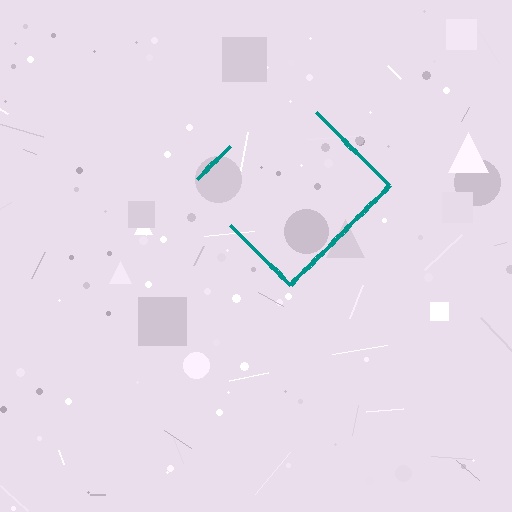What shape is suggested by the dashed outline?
The dashed outline suggests a diamond.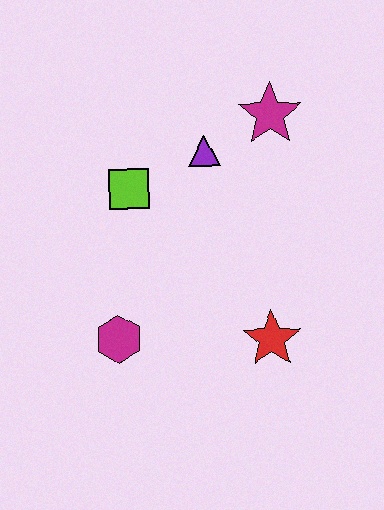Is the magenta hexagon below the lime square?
Yes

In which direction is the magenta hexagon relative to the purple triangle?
The magenta hexagon is below the purple triangle.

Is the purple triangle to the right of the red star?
No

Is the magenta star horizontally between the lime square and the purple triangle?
No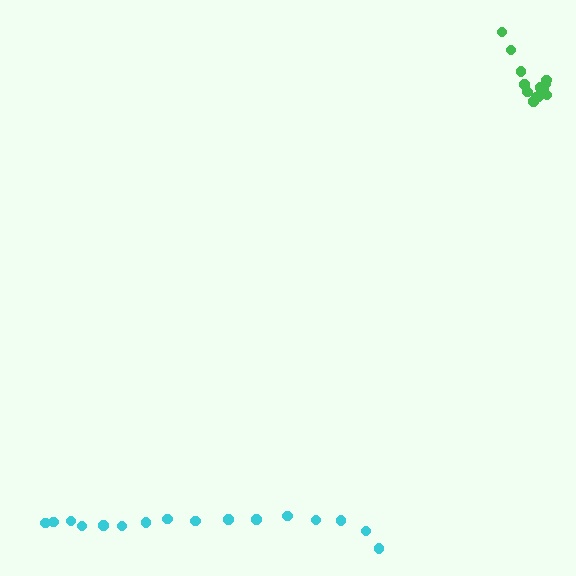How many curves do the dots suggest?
There are 2 distinct paths.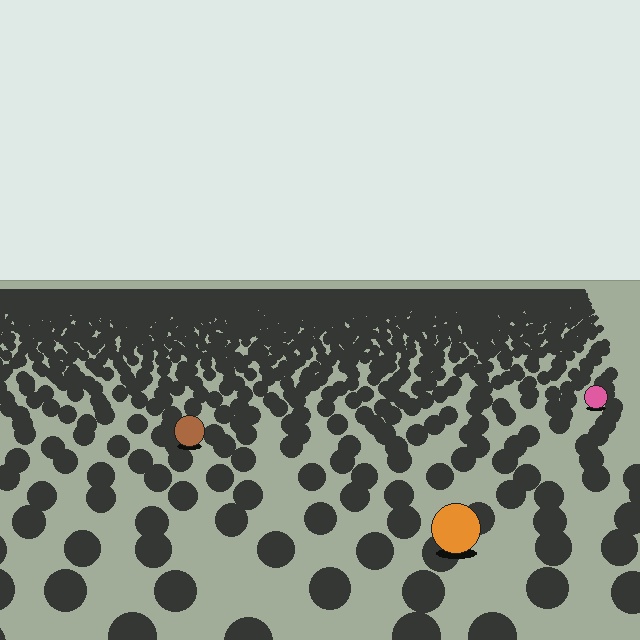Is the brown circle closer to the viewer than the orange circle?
No. The orange circle is closer — you can tell from the texture gradient: the ground texture is coarser near it.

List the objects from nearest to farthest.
From nearest to farthest: the orange circle, the brown circle, the pink circle.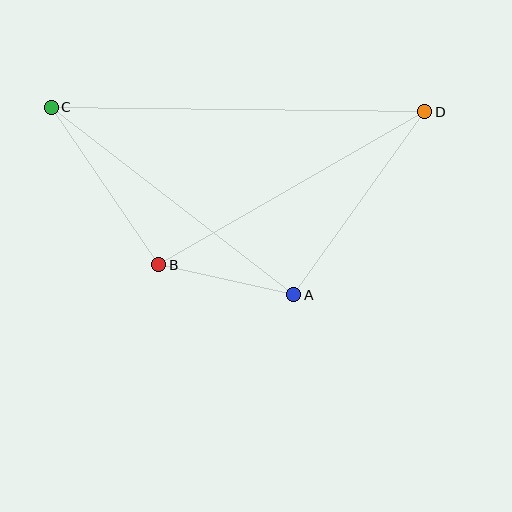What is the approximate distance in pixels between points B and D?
The distance between B and D is approximately 307 pixels.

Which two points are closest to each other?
Points A and B are closest to each other.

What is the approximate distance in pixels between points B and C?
The distance between B and C is approximately 191 pixels.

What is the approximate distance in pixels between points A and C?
The distance between A and C is approximately 307 pixels.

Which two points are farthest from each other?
Points C and D are farthest from each other.